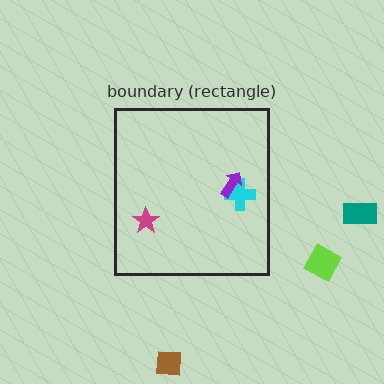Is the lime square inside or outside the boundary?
Outside.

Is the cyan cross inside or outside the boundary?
Inside.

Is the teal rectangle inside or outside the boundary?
Outside.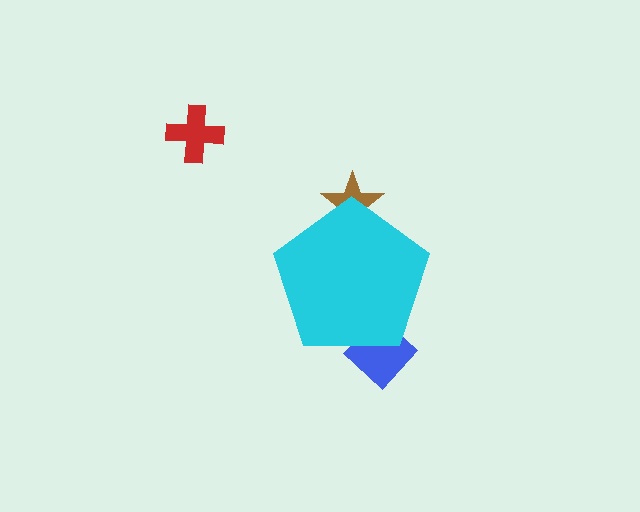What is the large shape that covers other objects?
A cyan pentagon.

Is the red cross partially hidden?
No, the red cross is fully visible.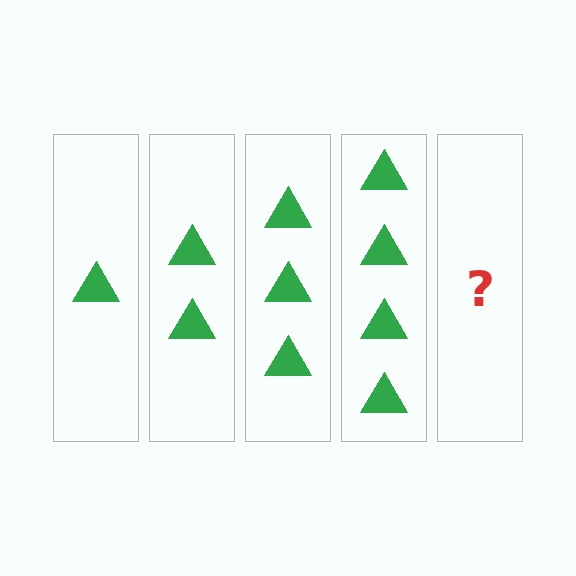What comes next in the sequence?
The next element should be 5 triangles.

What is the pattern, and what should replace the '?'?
The pattern is that each step adds one more triangle. The '?' should be 5 triangles.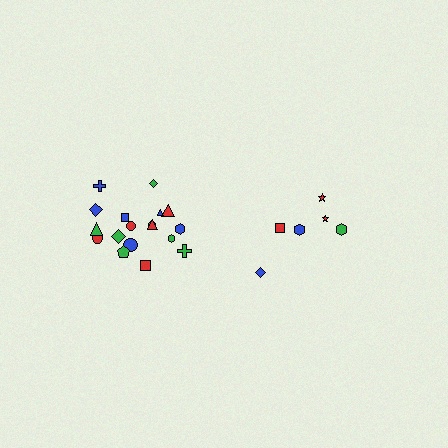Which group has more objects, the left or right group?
The left group.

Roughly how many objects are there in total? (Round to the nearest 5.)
Roughly 25 objects in total.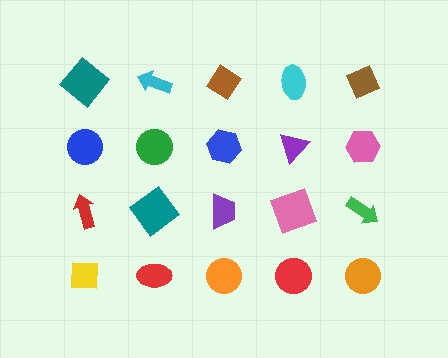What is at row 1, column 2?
A cyan arrow.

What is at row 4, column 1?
A yellow square.